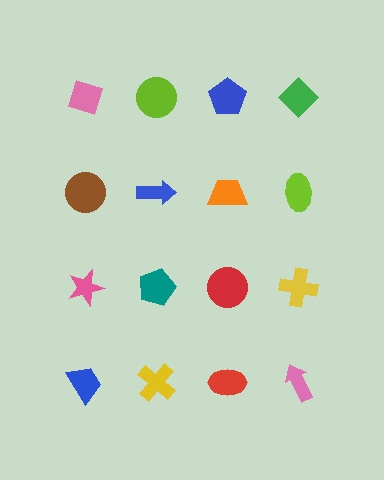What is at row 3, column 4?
A yellow cross.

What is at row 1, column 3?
A blue pentagon.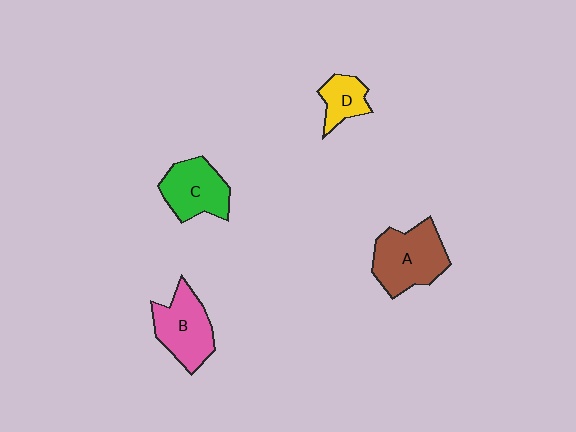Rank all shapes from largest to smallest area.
From largest to smallest: A (brown), B (pink), C (green), D (yellow).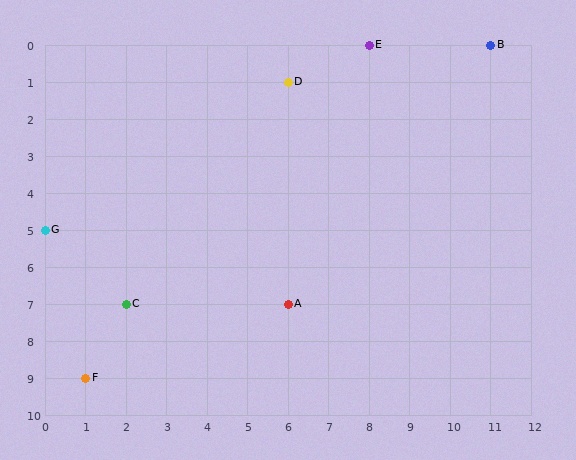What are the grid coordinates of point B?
Point B is at grid coordinates (11, 0).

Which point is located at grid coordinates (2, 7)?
Point C is at (2, 7).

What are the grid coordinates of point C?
Point C is at grid coordinates (2, 7).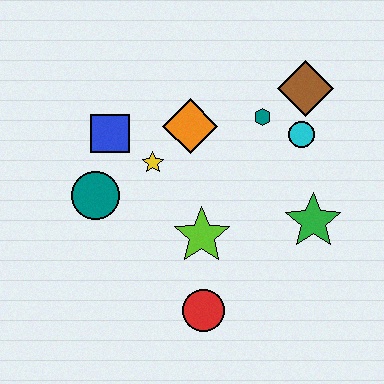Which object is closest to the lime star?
The red circle is closest to the lime star.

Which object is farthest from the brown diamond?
The red circle is farthest from the brown diamond.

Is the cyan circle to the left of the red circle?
No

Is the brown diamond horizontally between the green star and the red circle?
Yes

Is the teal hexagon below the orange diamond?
No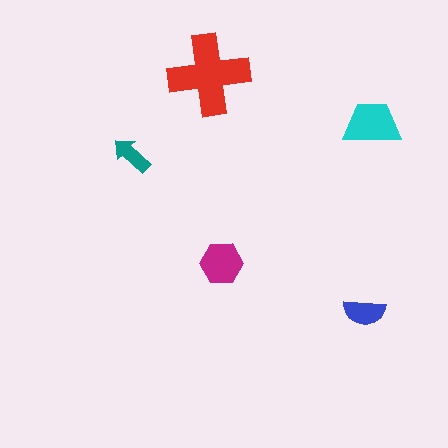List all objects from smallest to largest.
The teal arrow, the blue semicircle, the magenta hexagon, the cyan trapezoid, the red cross.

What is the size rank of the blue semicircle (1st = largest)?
4th.